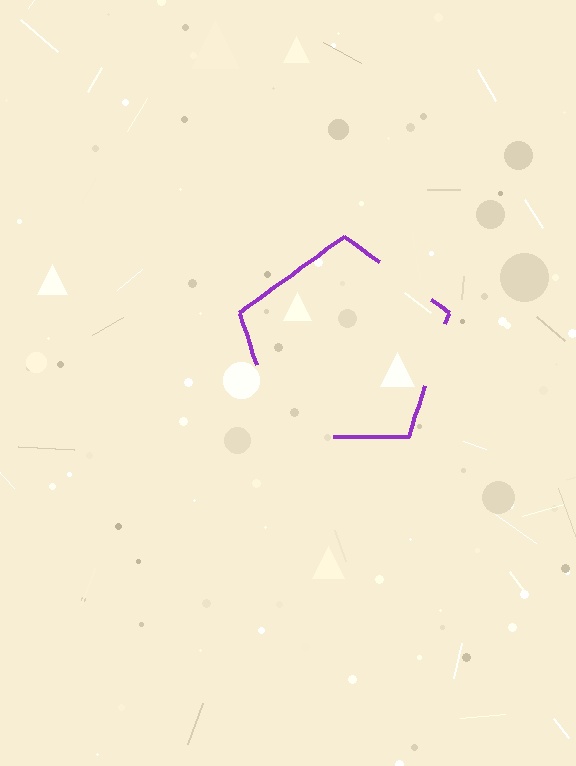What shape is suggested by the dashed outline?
The dashed outline suggests a pentagon.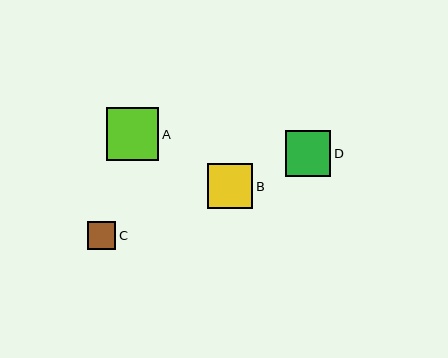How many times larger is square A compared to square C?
Square A is approximately 1.9 times the size of square C.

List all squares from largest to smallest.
From largest to smallest: A, D, B, C.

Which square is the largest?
Square A is the largest with a size of approximately 52 pixels.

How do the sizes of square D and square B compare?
Square D and square B are approximately the same size.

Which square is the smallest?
Square C is the smallest with a size of approximately 28 pixels.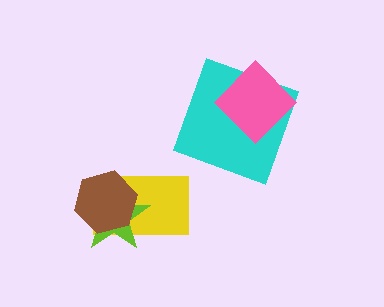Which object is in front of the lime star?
The brown hexagon is in front of the lime star.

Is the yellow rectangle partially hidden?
Yes, it is partially covered by another shape.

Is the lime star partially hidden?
Yes, it is partially covered by another shape.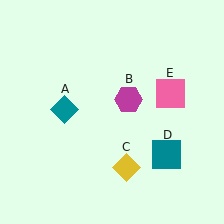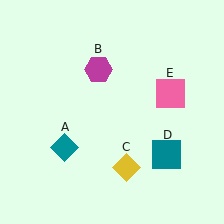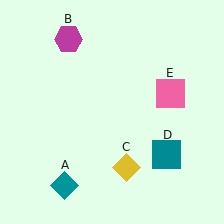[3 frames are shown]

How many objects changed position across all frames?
2 objects changed position: teal diamond (object A), magenta hexagon (object B).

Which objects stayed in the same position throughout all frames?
Yellow diamond (object C) and teal square (object D) and pink square (object E) remained stationary.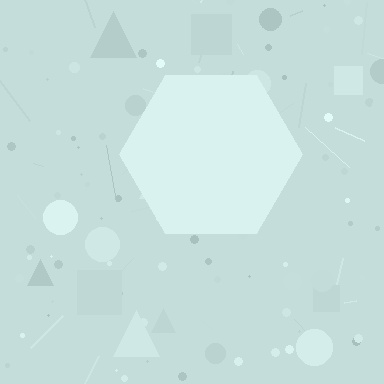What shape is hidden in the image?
A hexagon is hidden in the image.